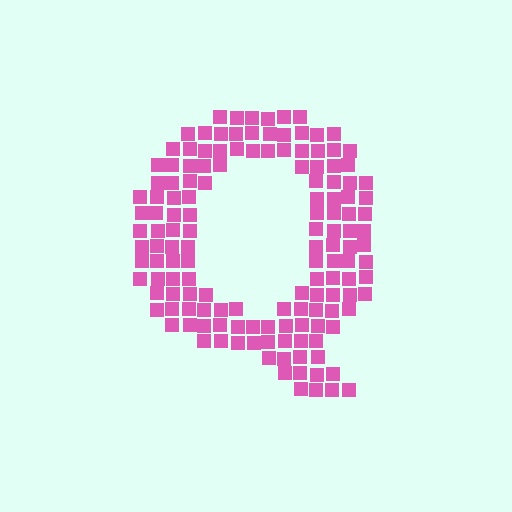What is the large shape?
The large shape is the letter Q.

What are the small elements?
The small elements are squares.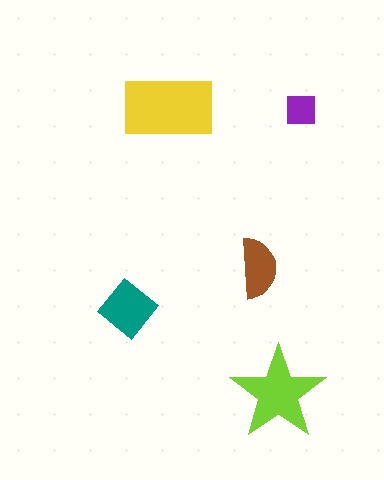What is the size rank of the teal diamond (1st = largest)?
3rd.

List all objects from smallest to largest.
The purple square, the brown semicircle, the teal diamond, the lime star, the yellow rectangle.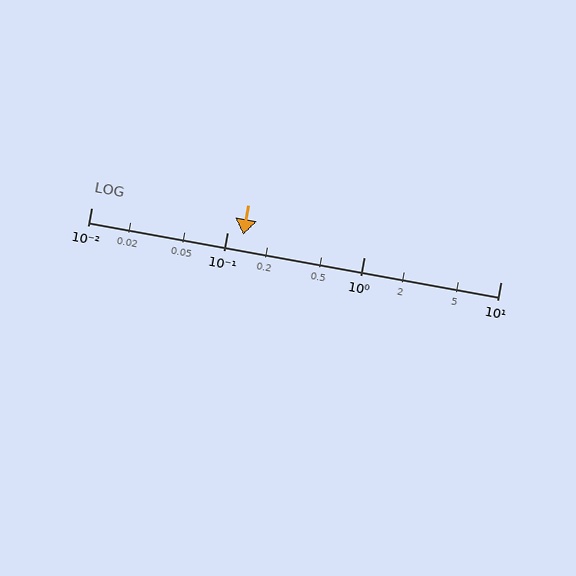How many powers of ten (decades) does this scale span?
The scale spans 3 decades, from 0.01 to 10.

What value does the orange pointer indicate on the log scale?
The pointer indicates approximately 0.13.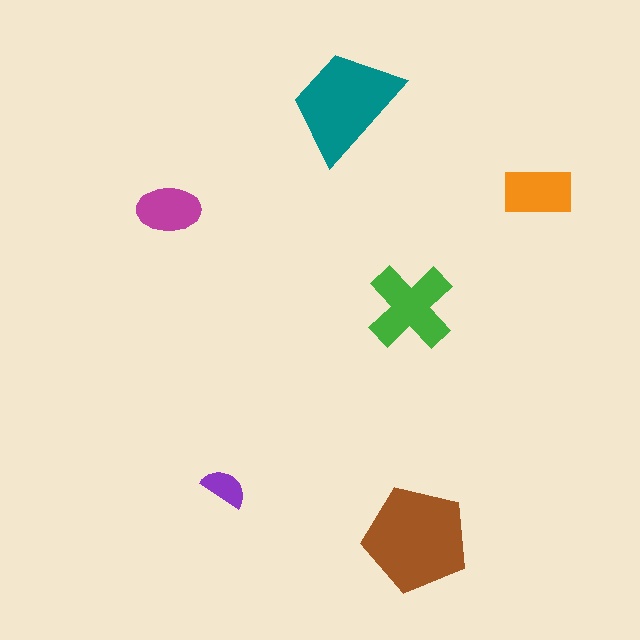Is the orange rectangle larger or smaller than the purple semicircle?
Larger.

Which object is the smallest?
The purple semicircle.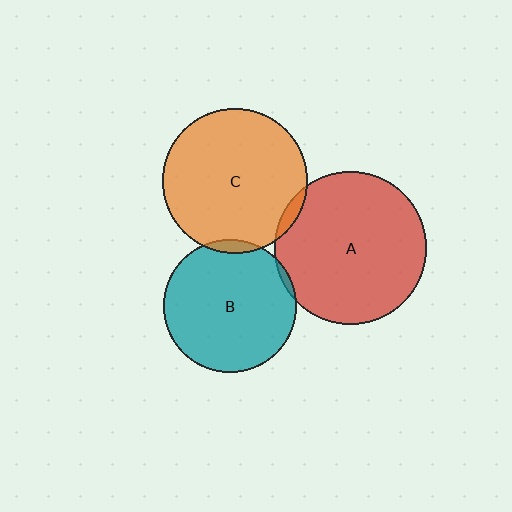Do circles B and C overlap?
Yes.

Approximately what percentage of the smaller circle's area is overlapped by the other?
Approximately 5%.